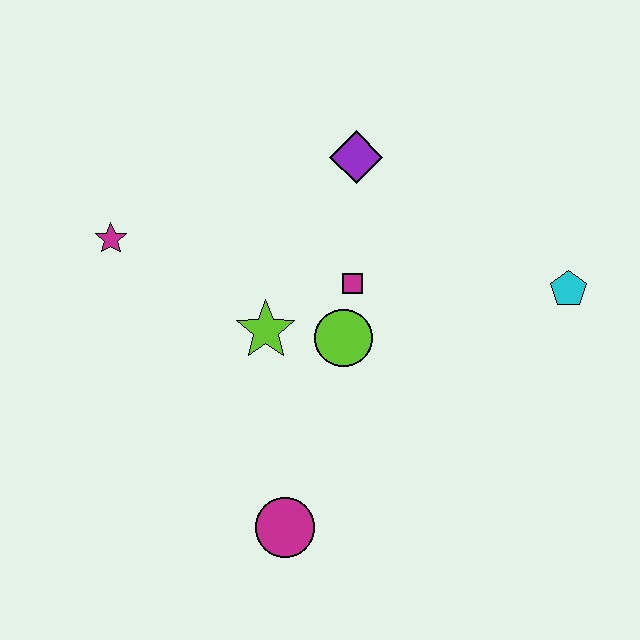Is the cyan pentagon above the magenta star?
No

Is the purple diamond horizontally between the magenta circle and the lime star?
No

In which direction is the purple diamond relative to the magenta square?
The purple diamond is above the magenta square.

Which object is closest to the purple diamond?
The magenta square is closest to the purple diamond.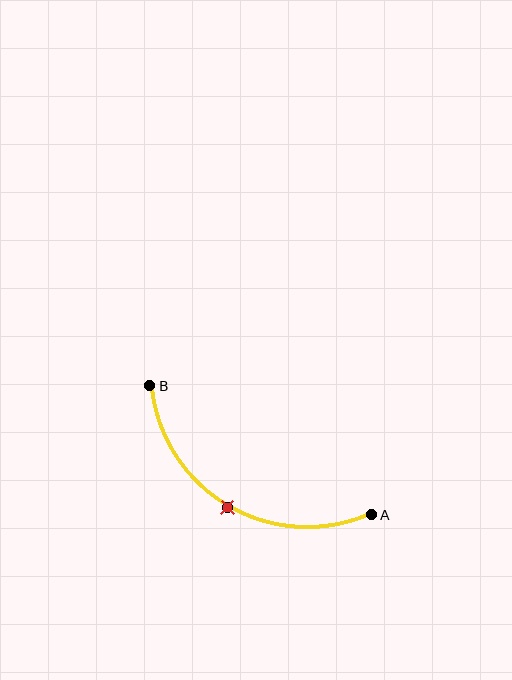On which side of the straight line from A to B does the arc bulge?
The arc bulges below the straight line connecting A and B.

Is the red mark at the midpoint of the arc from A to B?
Yes. The red mark lies on the arc at equal arc-length from both A and B — it is the arc midpoint.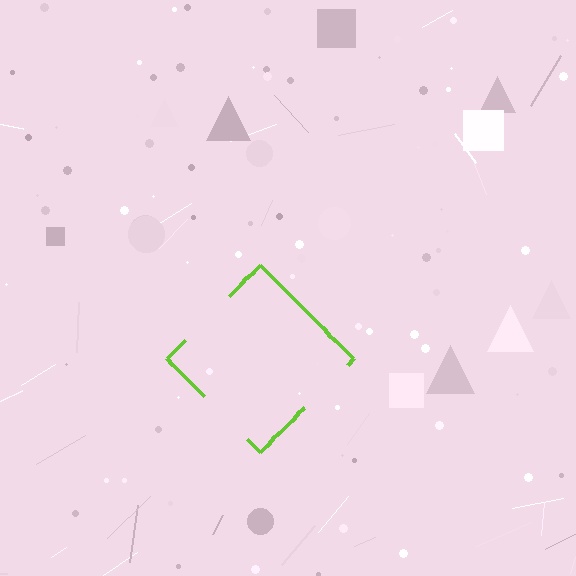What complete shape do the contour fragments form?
The contour fragments form a diamond.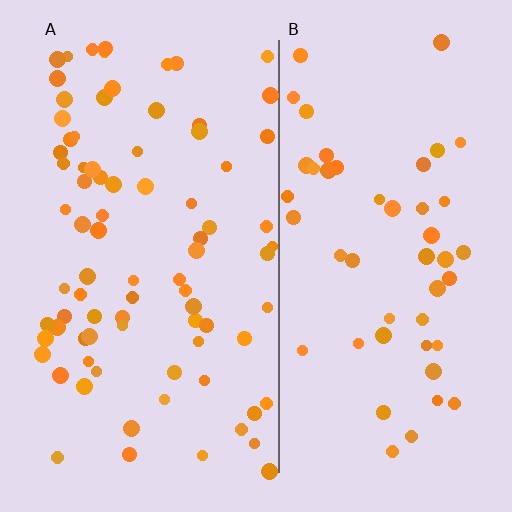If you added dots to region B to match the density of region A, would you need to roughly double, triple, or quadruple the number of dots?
Approximately double.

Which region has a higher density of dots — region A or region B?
A (the left).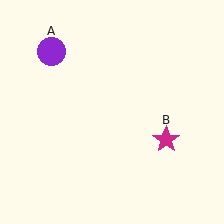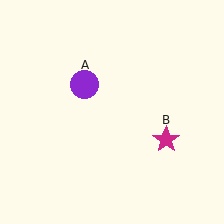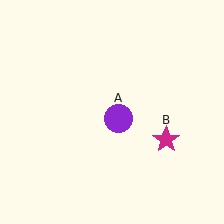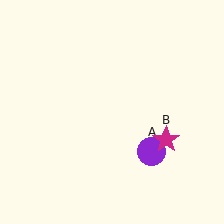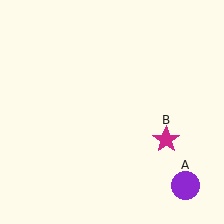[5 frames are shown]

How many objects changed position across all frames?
1 object changed position: purple circle (object A).